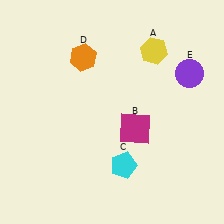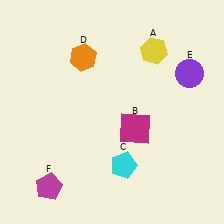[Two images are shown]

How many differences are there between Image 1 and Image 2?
There is 1 difference between the two images.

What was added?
A magenta pentagon (F) was added in Image 2.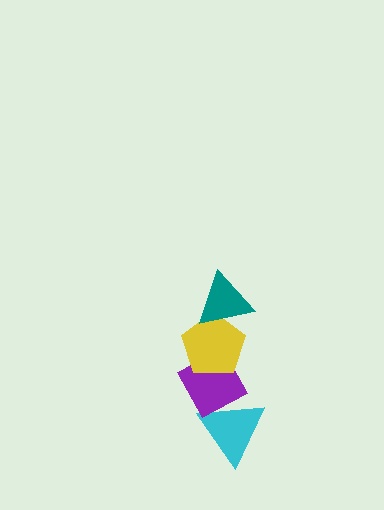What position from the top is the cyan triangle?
The cyan triangle is 4th from the top.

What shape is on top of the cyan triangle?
The purple diamond is on top of the cyan triangle.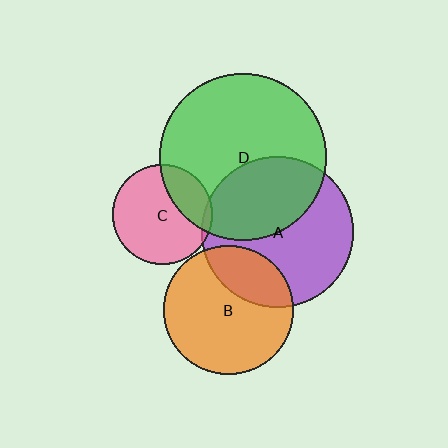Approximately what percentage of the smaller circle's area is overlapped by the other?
Approximately 25%.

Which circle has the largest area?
Circle D (green).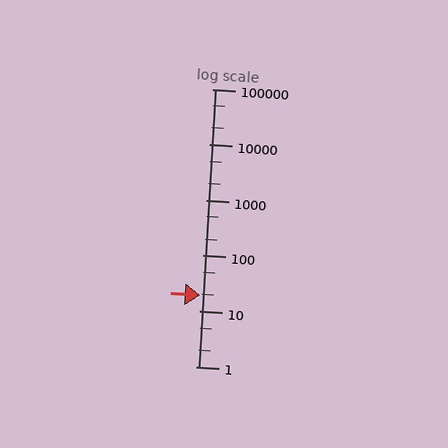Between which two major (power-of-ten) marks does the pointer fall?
The pointer is between 10 and 100.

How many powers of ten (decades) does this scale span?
The scale spans 5 decades, from 1 to 100000.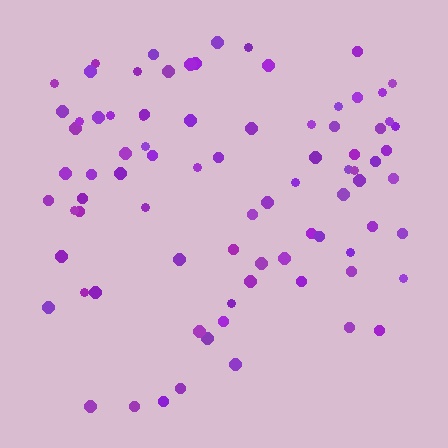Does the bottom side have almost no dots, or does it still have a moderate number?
Still a moderate number, just noticeably fewer than the top.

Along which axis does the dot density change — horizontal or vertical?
Vertical.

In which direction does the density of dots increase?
From bottom to top, with the top side densest.